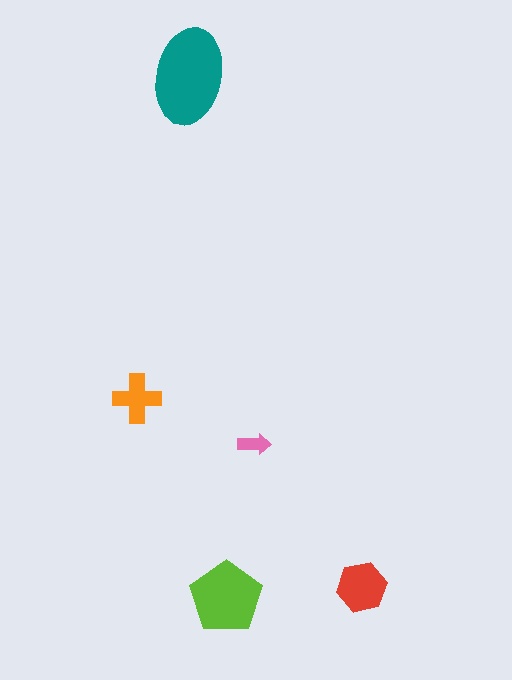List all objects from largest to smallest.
The teal ellipse, the lime pentagon, the red hexagon, the orange cross, the pink arrow.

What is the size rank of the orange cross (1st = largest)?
4th.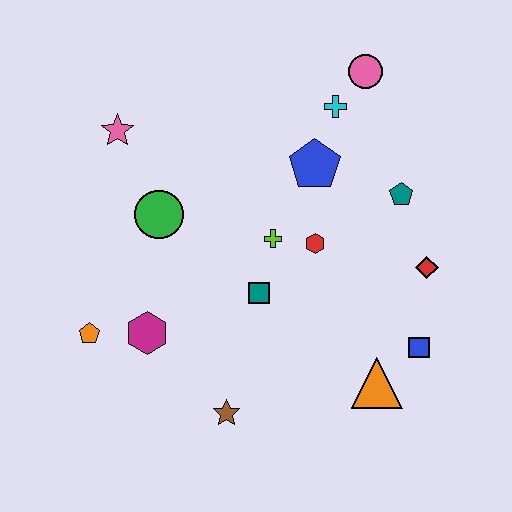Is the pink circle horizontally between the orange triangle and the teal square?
Yes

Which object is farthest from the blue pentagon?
The orange pentagon is farthest from the blue pentagon.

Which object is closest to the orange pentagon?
The magenta hexagon is closest to the orange pentagon.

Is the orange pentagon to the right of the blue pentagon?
No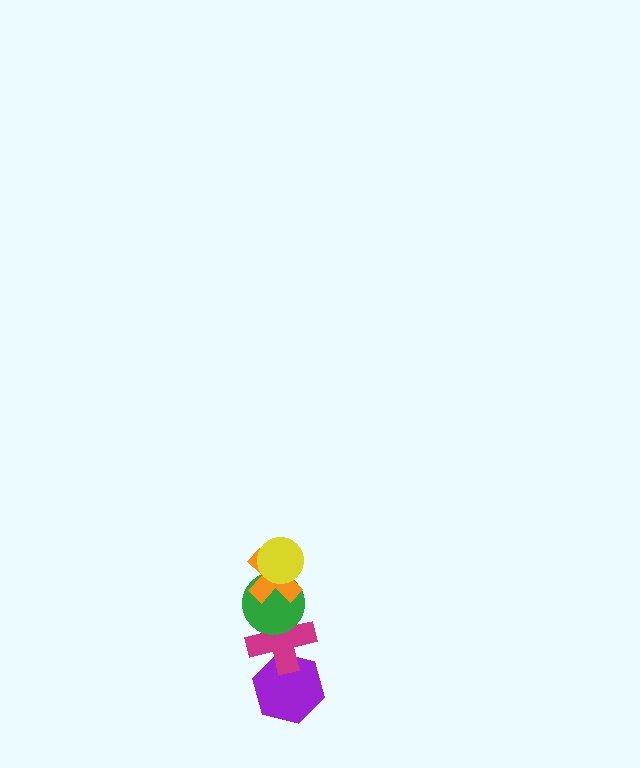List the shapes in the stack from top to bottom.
From top to bottom: the yellow circle, the orange cross, the green circle, the magenta cross, the purple hexagon.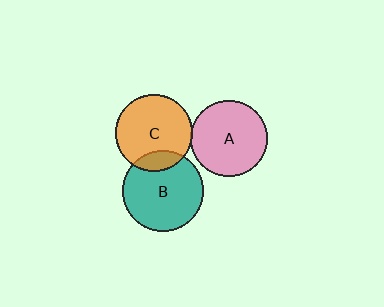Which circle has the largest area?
Circle B (teal).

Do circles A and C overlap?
Yes.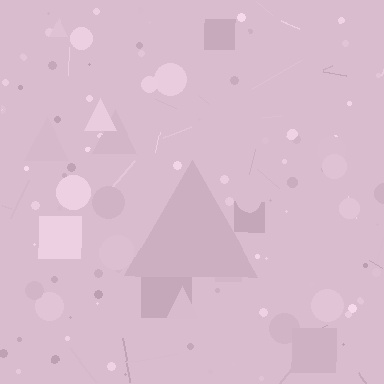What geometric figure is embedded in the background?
A triangle is embedded in the background.